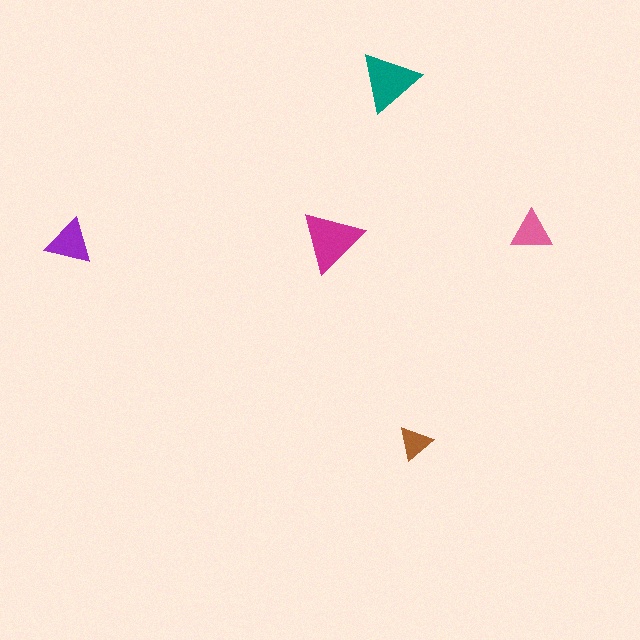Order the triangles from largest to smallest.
the magenta one, the teal one, the purple one, the pink one, the brown one.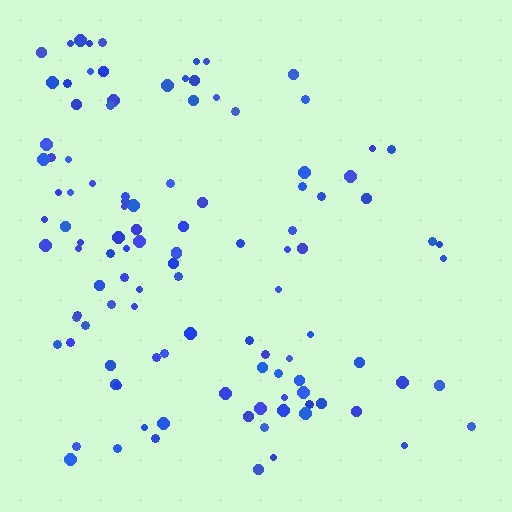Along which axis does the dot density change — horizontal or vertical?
Horizontal.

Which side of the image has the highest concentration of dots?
The left.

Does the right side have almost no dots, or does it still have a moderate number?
Still a moderate number, just noticeably fewer than the left.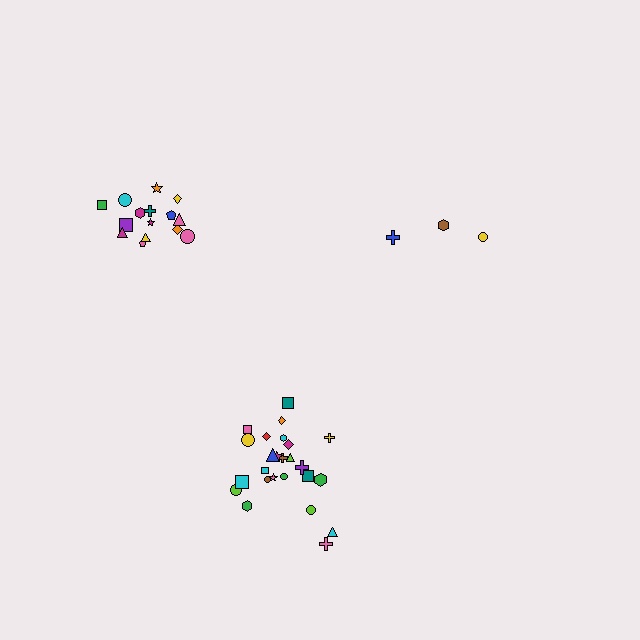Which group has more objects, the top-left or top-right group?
The top-left group.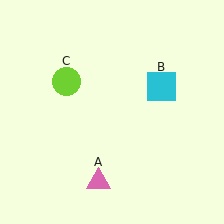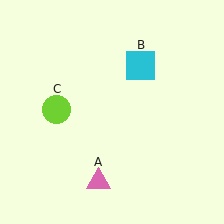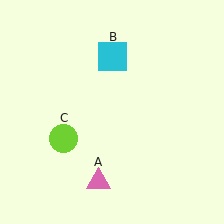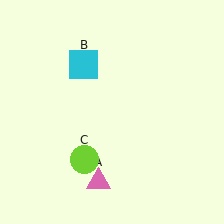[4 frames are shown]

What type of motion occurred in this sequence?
The cyan square (object B), lime circle (object C) rotated counterclockwise around the center of the scene.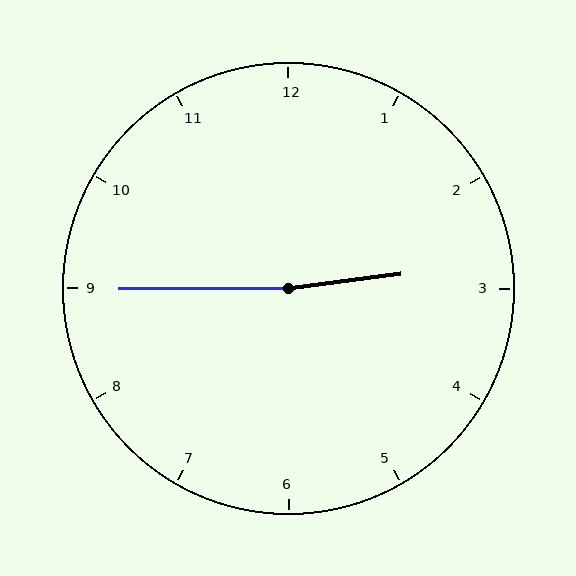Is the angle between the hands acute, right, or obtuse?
It is obtuse.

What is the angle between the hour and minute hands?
Approximately 172 degrees.